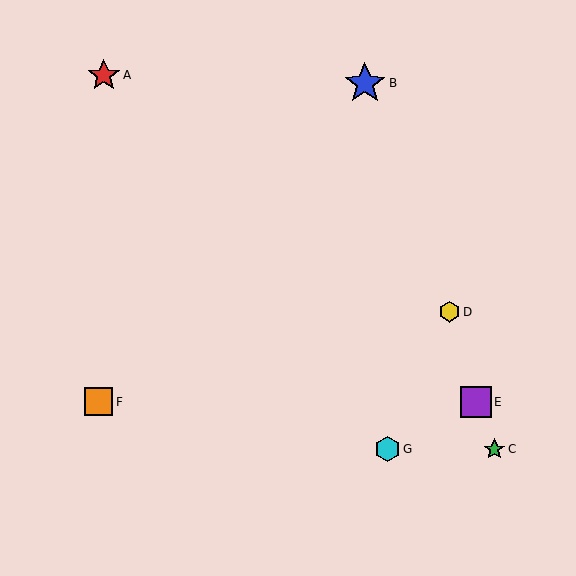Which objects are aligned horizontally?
Objects E, F are aligned horizontally.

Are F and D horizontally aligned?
No, F is at y≈402 and D is at y≈312.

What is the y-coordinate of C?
Object C is at y≈449.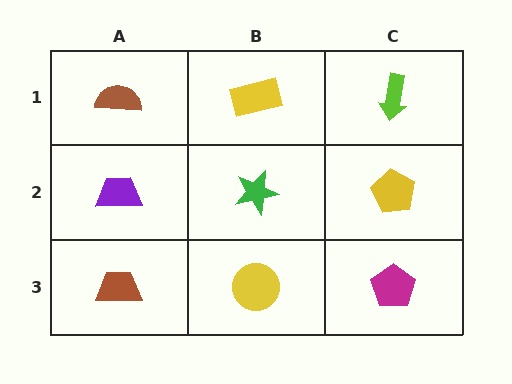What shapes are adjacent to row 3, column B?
A green star (row 2, column B), a brown trapezoid (row 3, column A), a magenta pentagon (row 3, column C).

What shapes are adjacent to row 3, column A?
A purple trapezoid (row 2, column A), a yellow circle (row 3, column B).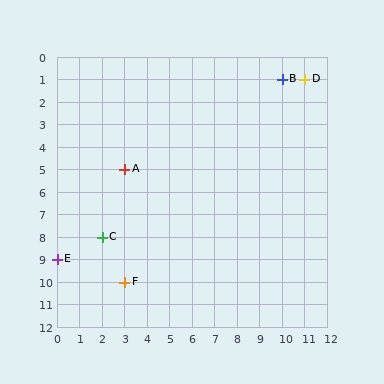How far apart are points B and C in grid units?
Points B and C are 8 columns and 7 rows apart (about 10.6 grid units diagonally).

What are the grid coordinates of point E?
Point E is at grid coordinates (0, 9).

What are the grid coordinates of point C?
Point C is at grid coordinates (2, 8).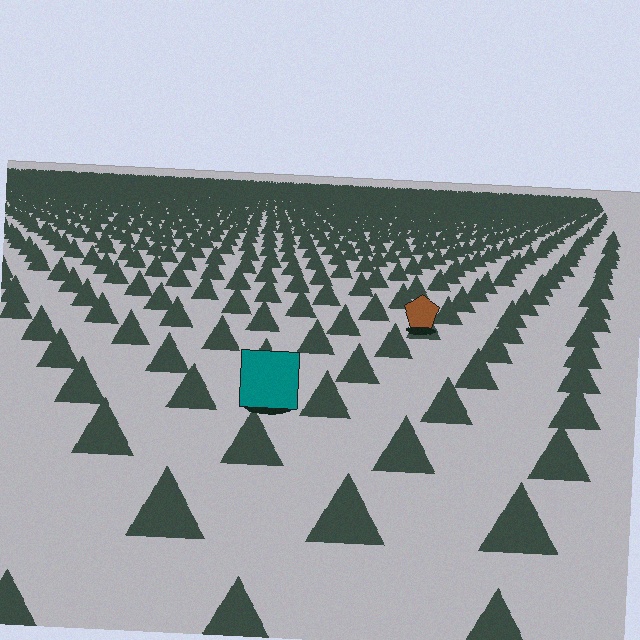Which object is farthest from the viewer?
The brown pentagon is farthest from the viewer. It appears smaller and the ground texture around it is denser.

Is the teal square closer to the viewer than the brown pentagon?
Yes. The teal square is closer — you can tell from the texture gradient: the ground texture is coarser near it.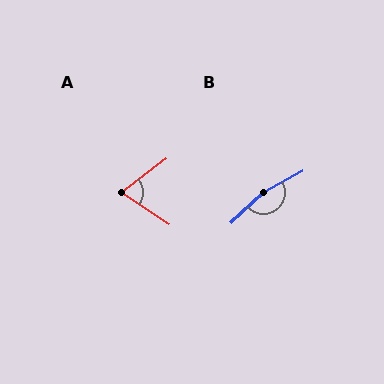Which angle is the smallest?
A, at approximately 71 degrees.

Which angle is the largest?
B, at approximately 165 degrees.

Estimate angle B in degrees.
Approximately 165 degrees.